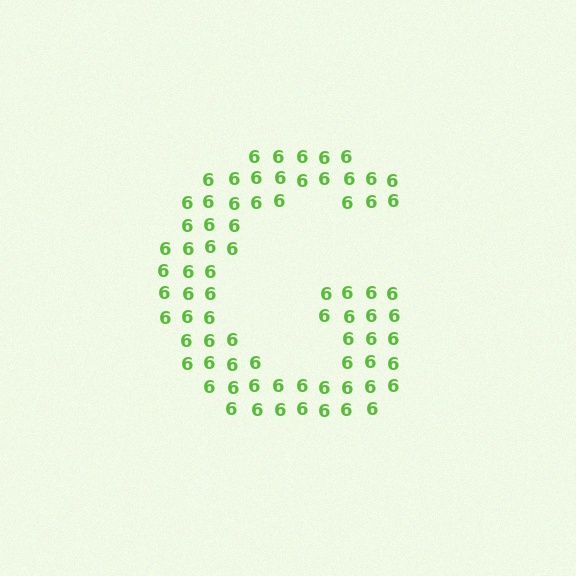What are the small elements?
The small elements are digit 6's.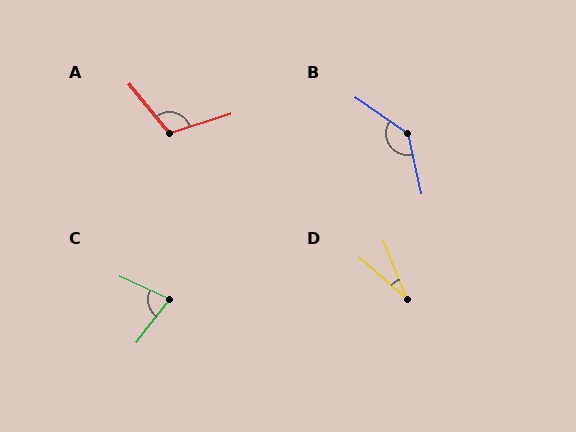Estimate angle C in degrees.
Approximately 77 degrees.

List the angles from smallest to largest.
D (27°), C (77°), A (111°), B (137°).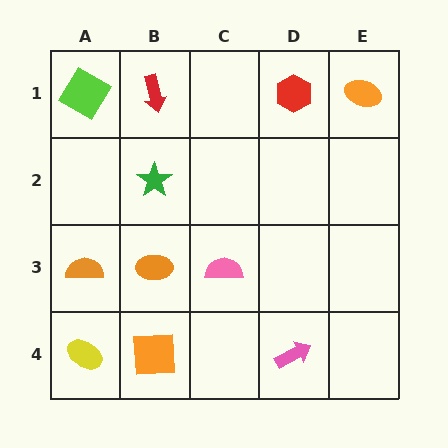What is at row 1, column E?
An orange ellipse.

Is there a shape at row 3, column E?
No, that cell is empty.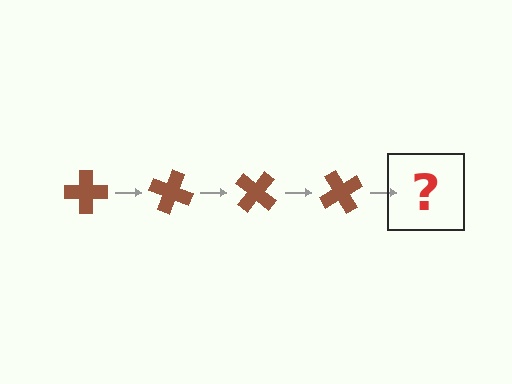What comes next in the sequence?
The next element should be a brown cross rotated 80 degrees.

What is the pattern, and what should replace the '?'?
The pattern is that the cross rotates 20 degrees each step. The '?' should be a brown cross rotated 80 degrees.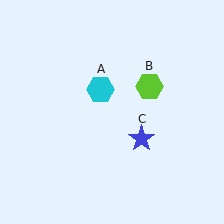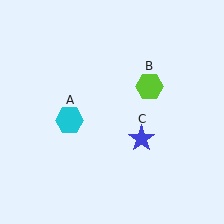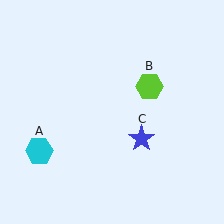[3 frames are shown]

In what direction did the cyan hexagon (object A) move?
The cyan hexagon (object A) moved down and to the left.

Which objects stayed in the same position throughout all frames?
Lime hexagon (object B) and blue star (object C) remained stationary.